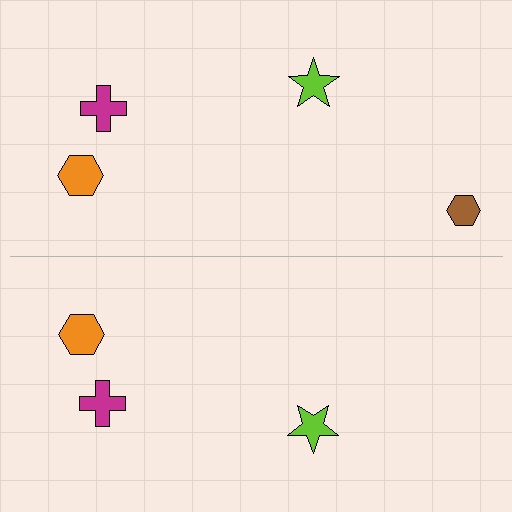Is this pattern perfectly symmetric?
No, the pattern is not perfectly symmetric. A brown hexagon is missing from the bottom side.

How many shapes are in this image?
There are 7 shapes in this image.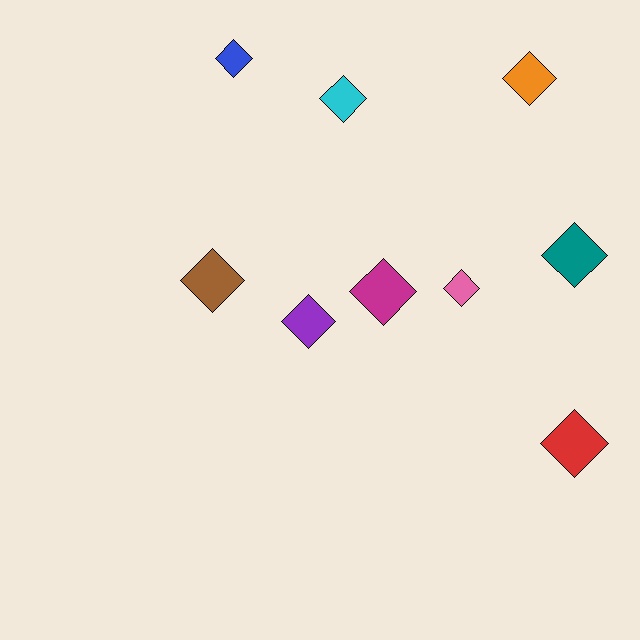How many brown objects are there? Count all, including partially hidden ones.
There is 1 brown object.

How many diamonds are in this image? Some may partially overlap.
There are 9 diamonds.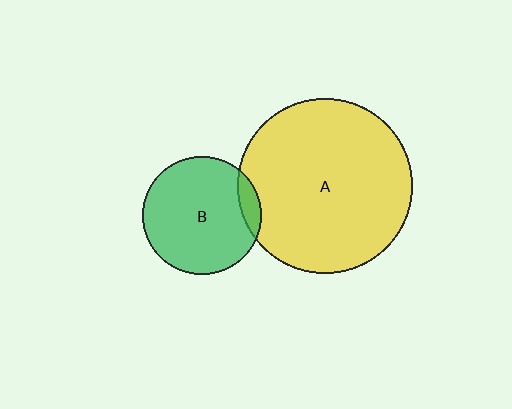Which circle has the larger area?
Circle A (yellow).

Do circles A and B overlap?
Yes.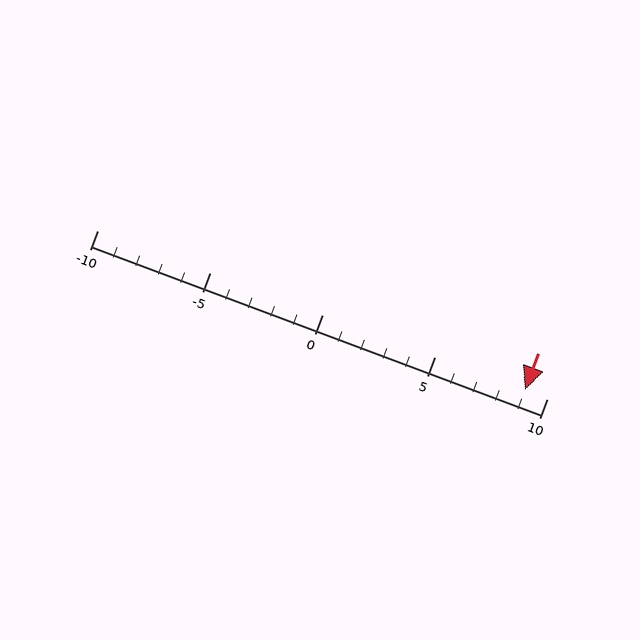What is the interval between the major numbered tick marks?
The major tick marks are spaced 5 units apart.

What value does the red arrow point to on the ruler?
The red arrow points to approximately 9.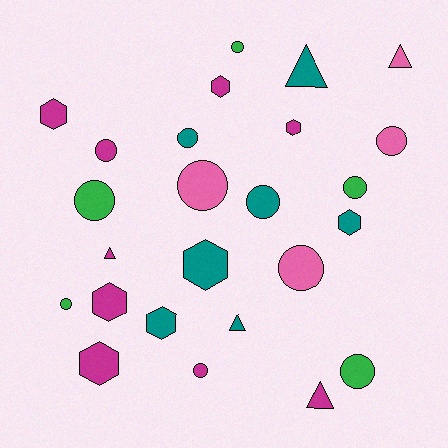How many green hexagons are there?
There are no green hexagons.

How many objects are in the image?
There are 25 objects.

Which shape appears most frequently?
Circle, with 12 objects.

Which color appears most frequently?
Magenta, with 9 objects.